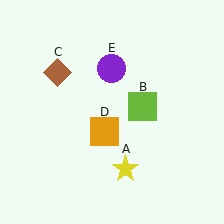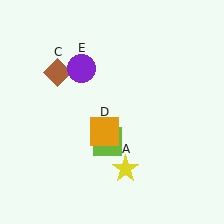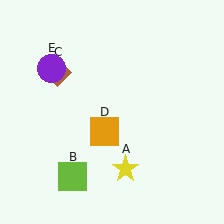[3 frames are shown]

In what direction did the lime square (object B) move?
The lime square (object B) moved down and to the left.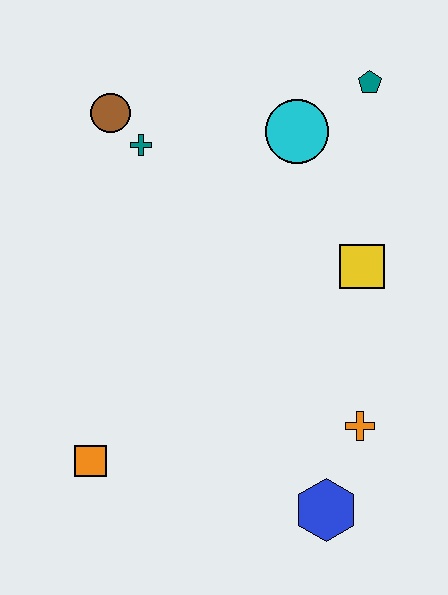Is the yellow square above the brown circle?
No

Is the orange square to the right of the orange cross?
No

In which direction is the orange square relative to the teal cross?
The orange square is below the teal cross.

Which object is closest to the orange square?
The blue hexagon is closest to the orange square.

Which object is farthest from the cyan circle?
The orange square is farthest from the cyan circle.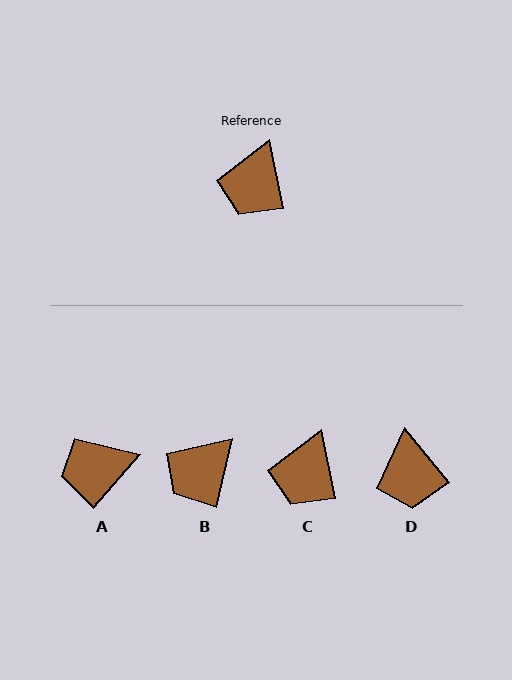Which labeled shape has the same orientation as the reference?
C.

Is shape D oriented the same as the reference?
No, it is off by about 27 degrees.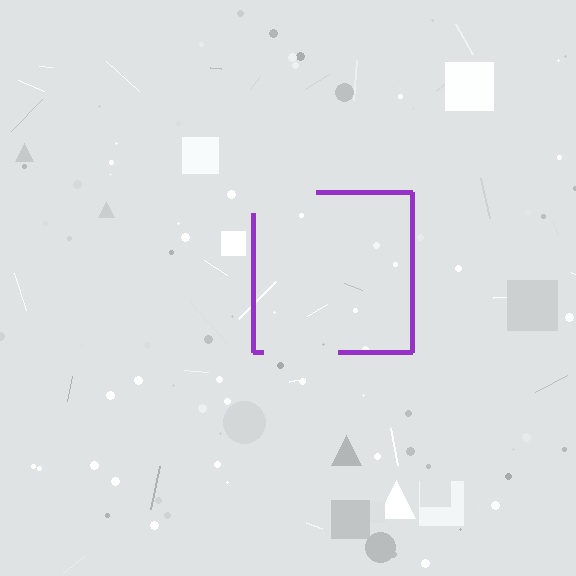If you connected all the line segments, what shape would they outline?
They would outline a square.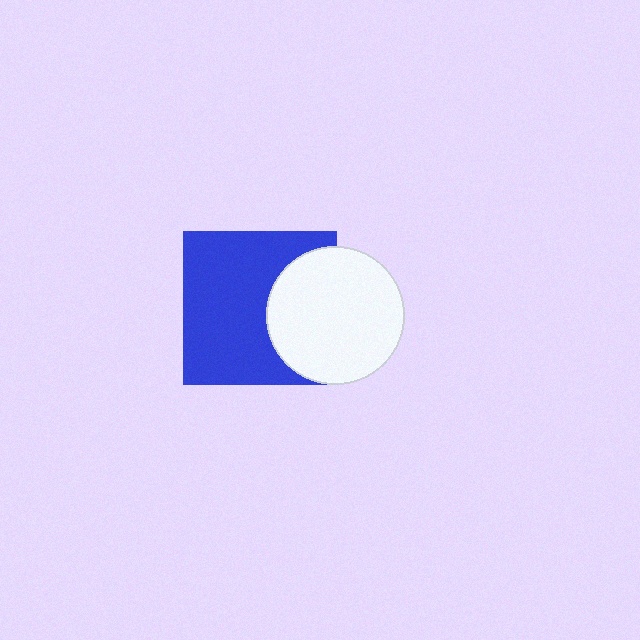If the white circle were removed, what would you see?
You would see the complete blue square.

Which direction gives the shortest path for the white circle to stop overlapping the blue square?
Moving right gives the shortest separation.